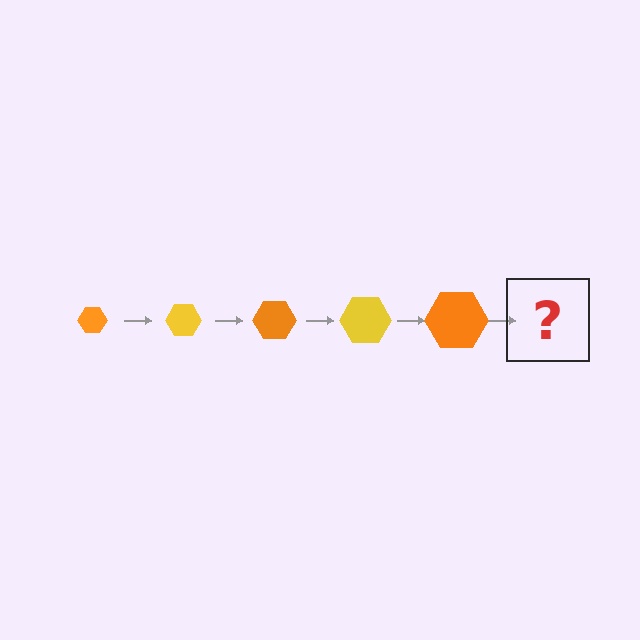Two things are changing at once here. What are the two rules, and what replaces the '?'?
The two rules are that the hexagon grows larger each step and the color cycles through orange and yellow. The '?' should be a yellow hexagon, larger than the previous one.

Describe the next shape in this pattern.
It should be a yellow hexagon, larger than the previous one.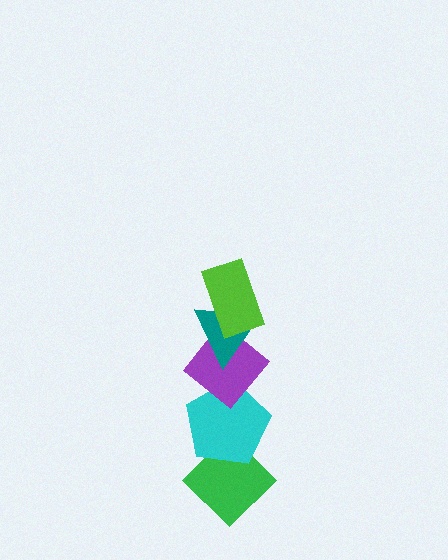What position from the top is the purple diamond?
The purple diamond is 3rd from the top.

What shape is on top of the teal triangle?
The lime rectangle is on top of the teal triangle.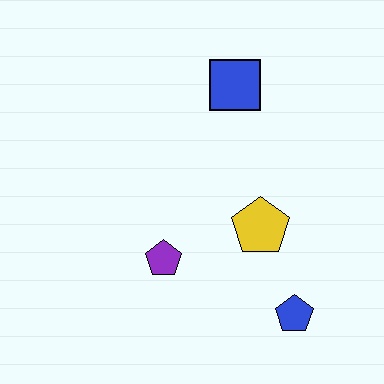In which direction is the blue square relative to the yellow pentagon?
The blue square is above the yellow pentagon.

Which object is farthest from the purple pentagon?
The blue square is farthest from the purple pentagon.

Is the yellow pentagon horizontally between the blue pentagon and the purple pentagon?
Yes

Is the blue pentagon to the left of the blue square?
No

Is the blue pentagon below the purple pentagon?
Yes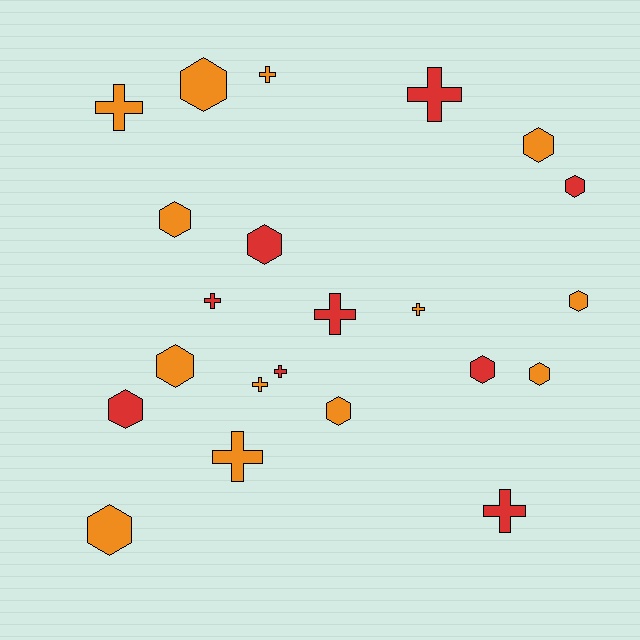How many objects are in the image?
There are 22 objects.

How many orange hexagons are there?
There are 8 orange hexagons.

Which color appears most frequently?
Orange, with 13 objects.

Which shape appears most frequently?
Hexagon, with 12 objects.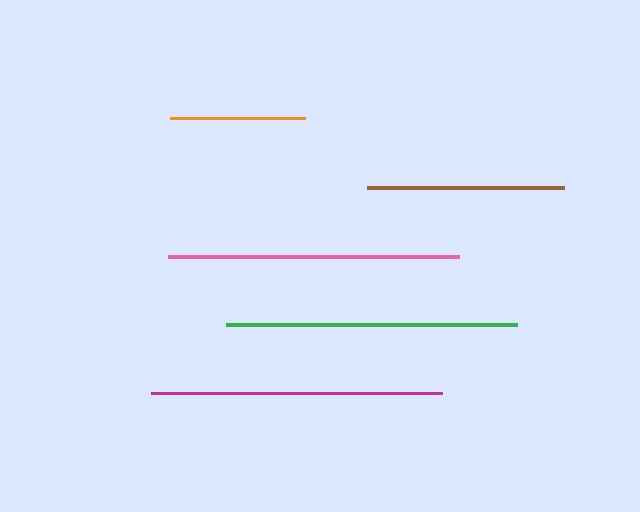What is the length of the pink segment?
The pink segment is approximately 291 pixels long.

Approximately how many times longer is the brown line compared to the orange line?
The brown line is approximately 1.5 times the length of the orange line.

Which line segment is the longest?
The magenta line is the longest at approximately 292 pixels.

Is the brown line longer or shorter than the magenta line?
The magenta line is longer than the brown line.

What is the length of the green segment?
The green segment is approximately 291 pixels long.